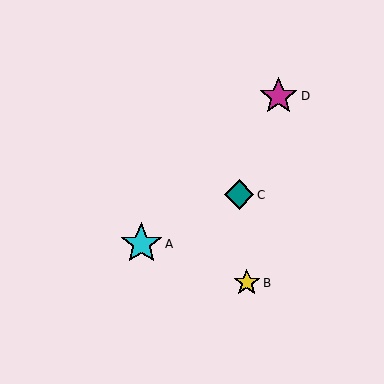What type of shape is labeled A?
Shape A is a cyan star.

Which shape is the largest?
The cyan star (labeled A) is the largest.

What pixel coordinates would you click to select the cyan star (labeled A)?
Click at (141, 244) to select the cyan star A.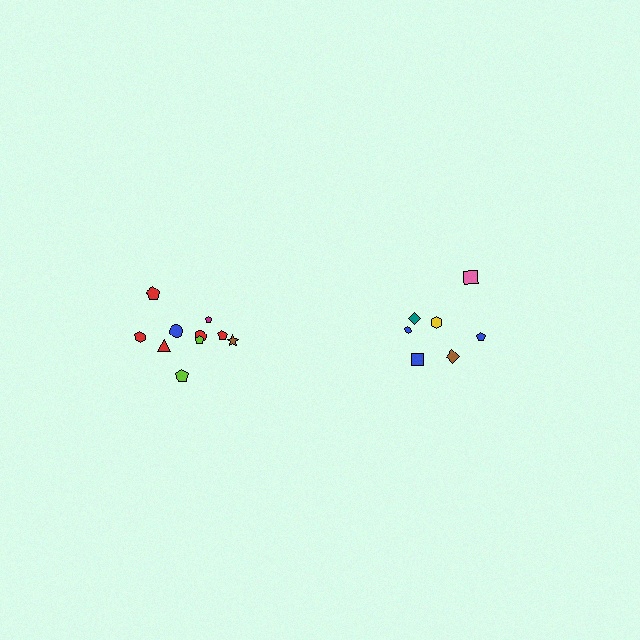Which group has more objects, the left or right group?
The left group.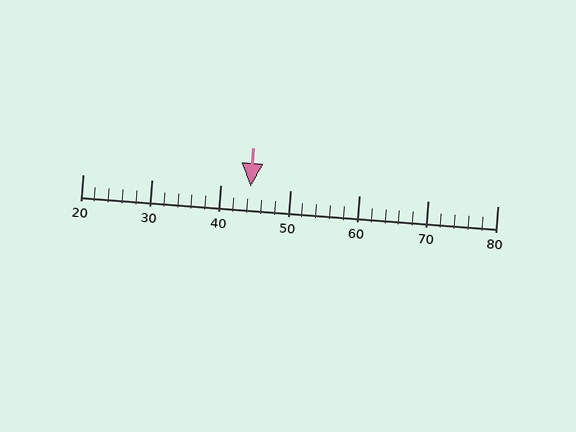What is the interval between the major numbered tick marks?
The major tick marks are spaced 10 units apart.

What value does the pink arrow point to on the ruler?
The pink arrow points to approximately 44.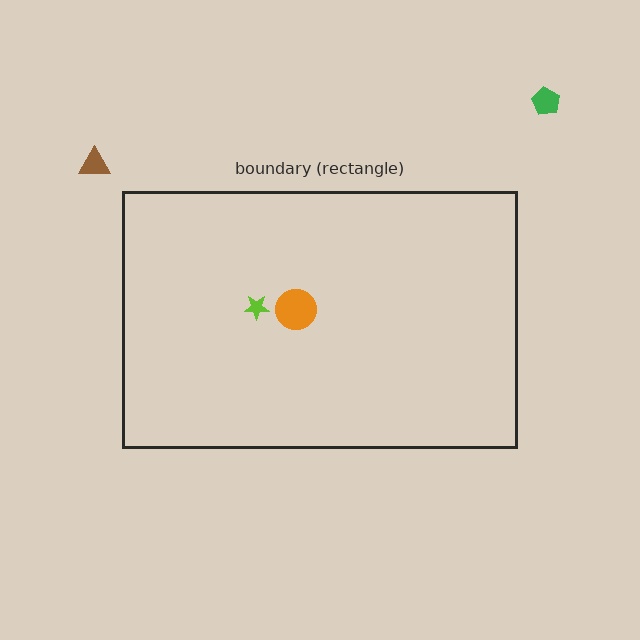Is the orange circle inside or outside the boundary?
Inside.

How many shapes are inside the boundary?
2 inside, 2 outside.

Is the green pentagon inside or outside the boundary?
Outside.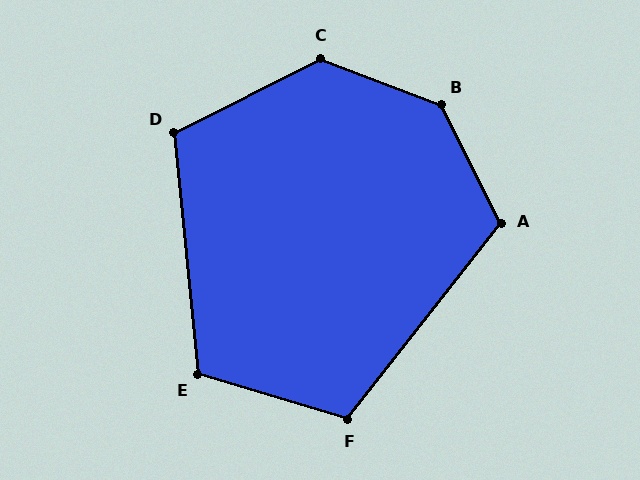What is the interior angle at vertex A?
Approximately 115 degrees (obtuse).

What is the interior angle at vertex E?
Approximately 113 degrees (obtuse).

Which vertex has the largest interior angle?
B, at approximately 138 degrees.